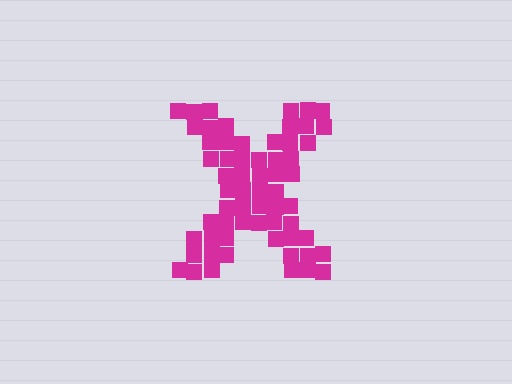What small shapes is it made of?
It is made of small squares.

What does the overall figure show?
The overall figure shows the letter X.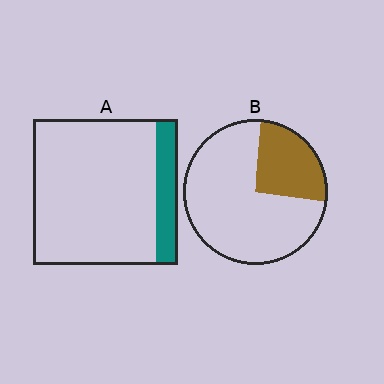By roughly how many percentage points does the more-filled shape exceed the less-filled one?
By roughly 10 percentage points (B over A).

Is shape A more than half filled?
No.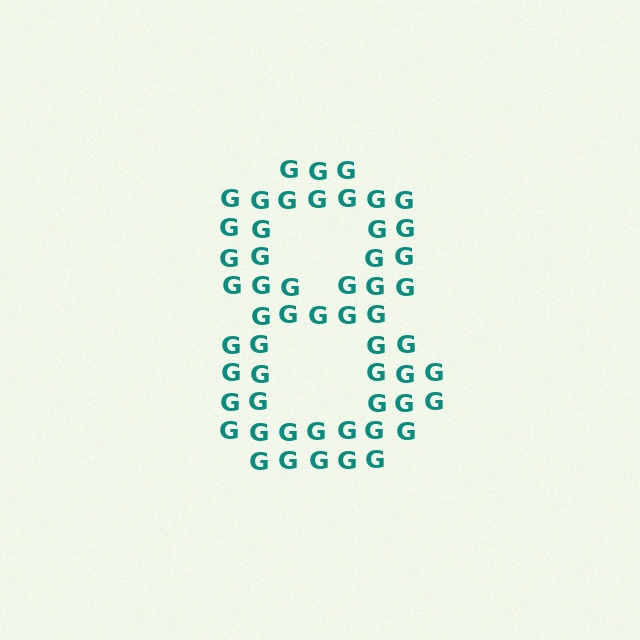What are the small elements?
The small elements are letter G's.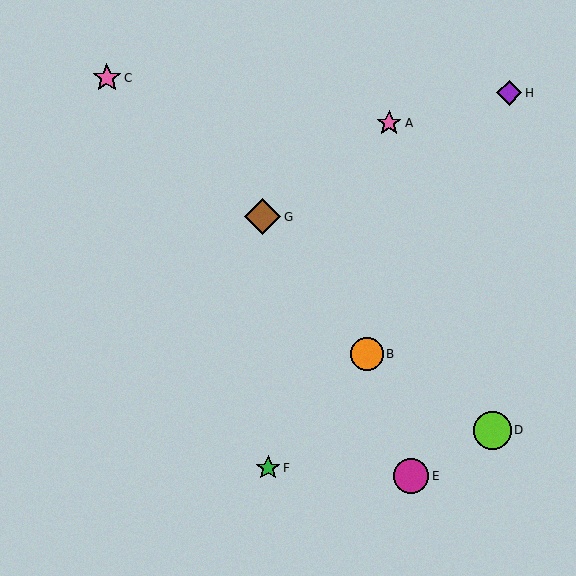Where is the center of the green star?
The center of the green star is at (268, 468).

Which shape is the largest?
The lime circle (labeled D) is the largest.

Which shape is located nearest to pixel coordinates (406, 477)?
The magenta circle (labeled E) at (411, 476) is nearest to that location.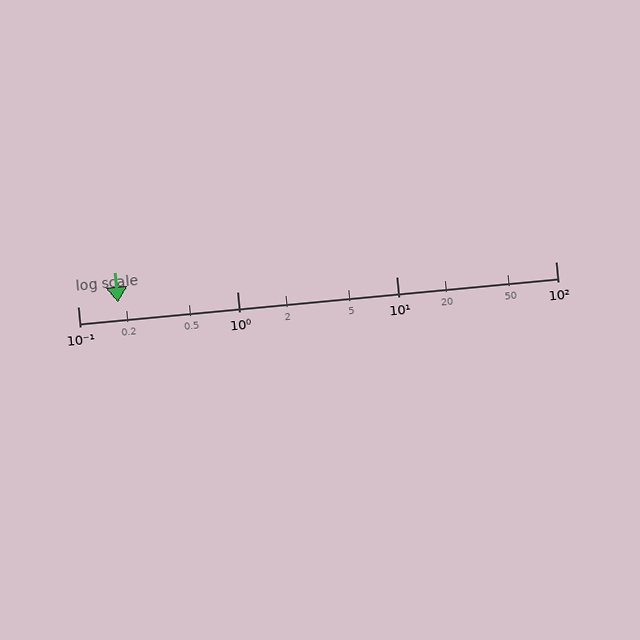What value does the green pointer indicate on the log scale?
The pointer indicates approximately 0.18.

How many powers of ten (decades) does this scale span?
The scale spans 3 decades, from 0.1 to 100.